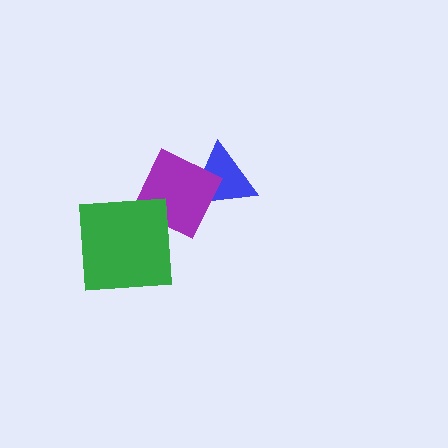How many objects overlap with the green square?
1 object overlaps with the green square.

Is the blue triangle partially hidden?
Yes, it is partially covered by another shape.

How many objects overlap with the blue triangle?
1 object overlaps with the blue triangle.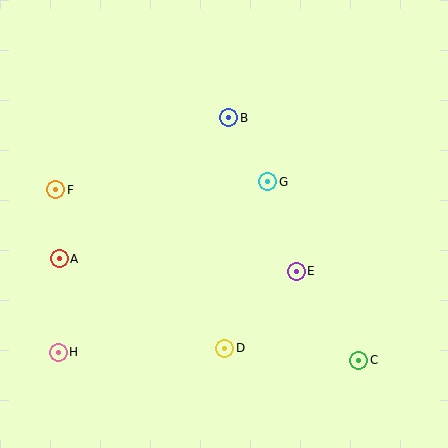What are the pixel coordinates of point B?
Point B is at (229, 118).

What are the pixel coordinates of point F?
Point F is at (56, 190).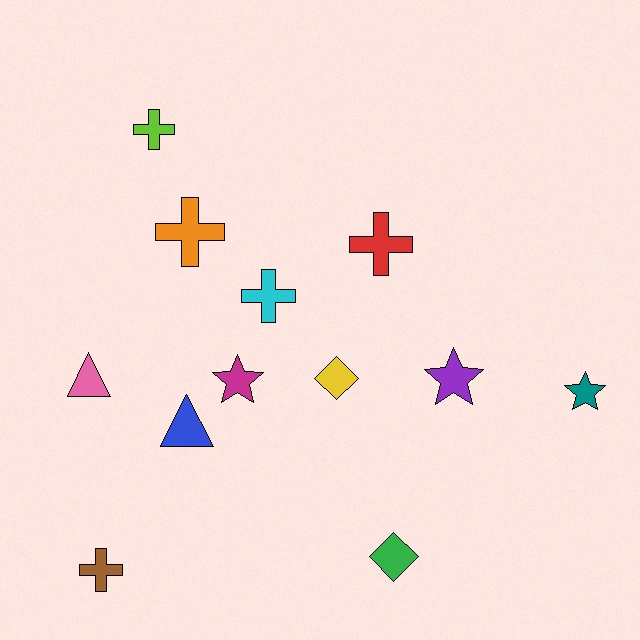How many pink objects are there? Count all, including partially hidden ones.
There is 1 pink object.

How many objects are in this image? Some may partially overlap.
There are 12 objects.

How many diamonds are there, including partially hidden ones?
There are 2 diamonds.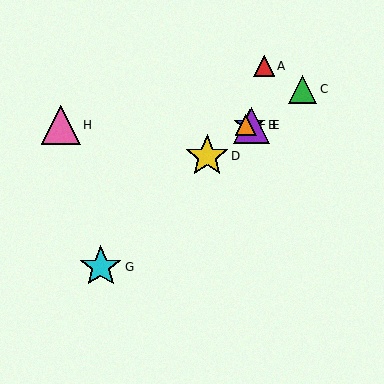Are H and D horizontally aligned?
No, H is at y≈125 and D is at y≈156.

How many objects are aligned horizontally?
4 objects (B, E, F, H) are aligned horizontally.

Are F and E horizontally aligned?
Yes, both are at y≈125.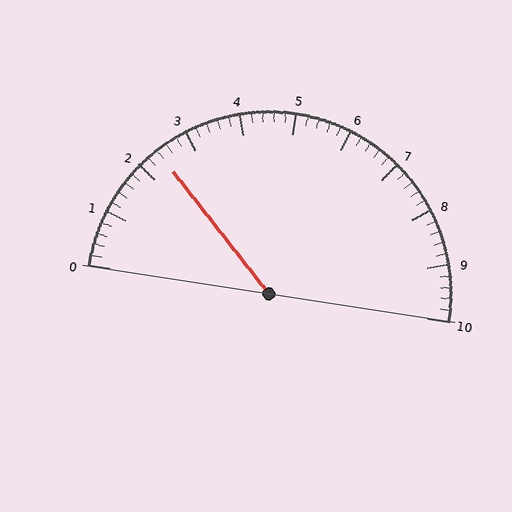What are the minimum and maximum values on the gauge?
The gauge ranges from 0 to 10.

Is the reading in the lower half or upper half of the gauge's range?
The reading is in the lower half of the range (0 to 10).